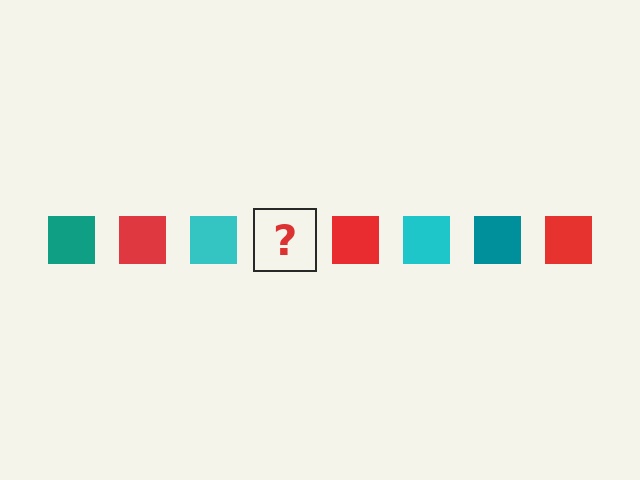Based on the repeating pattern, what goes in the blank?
The blank should be a teal square.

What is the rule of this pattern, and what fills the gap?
The rule is that the pattern cycles through teal, red, cyan squares. The gap should be filled with a teal square.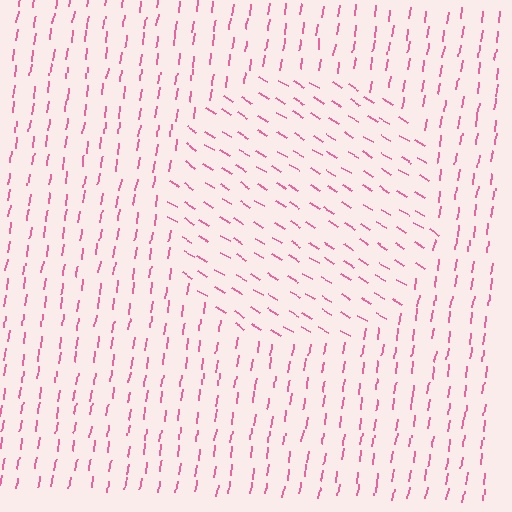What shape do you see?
I see a circle.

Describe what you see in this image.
The image is filled with small pink line segments. A circle region in the image has lines oriented differently from the surrounding lines, creating a visible texture boundary.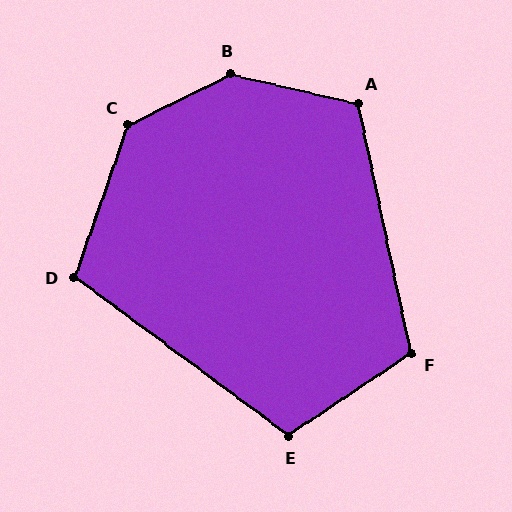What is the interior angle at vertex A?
Approximately 115 degrees (obtuse).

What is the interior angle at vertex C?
Approximately 136 degrees (obtuse).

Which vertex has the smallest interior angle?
D, at approximately 107 degrees.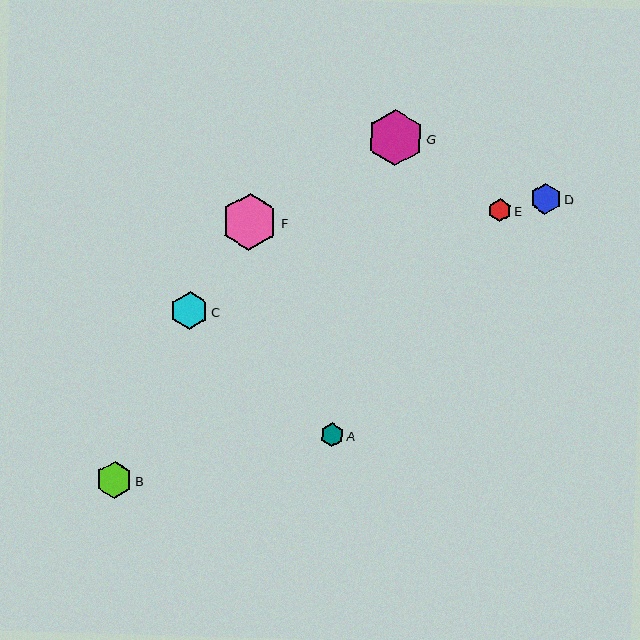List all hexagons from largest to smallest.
From largest to smallest: G, F, C, B, D, A, E.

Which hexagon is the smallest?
Hexagon E is the smallest with a size of approximately 23 pixels.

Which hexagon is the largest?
Hexagon G is the largest with a size of approximately 56 pixels.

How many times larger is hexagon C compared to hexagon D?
Hexagon C is approximately 1.2 times the size of hexagon D.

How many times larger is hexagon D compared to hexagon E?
Hexagon D is approximately 1.4 times the size of hexagon E.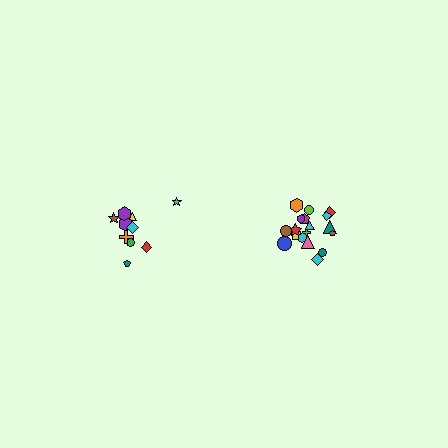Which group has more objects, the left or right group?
The right group.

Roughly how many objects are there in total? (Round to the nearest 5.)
Roughly 30 objects in total.